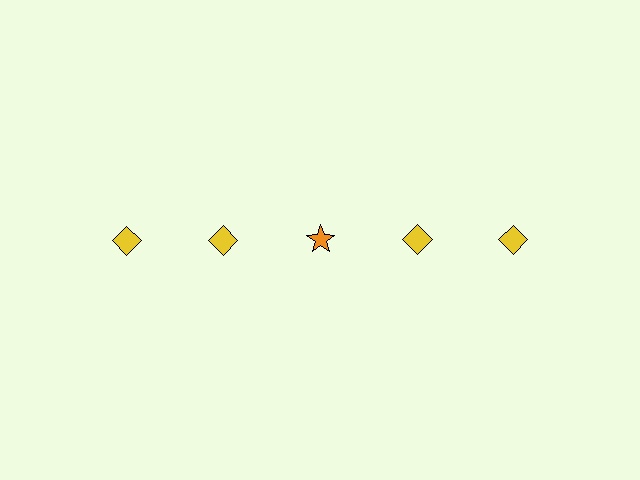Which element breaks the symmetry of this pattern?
The orange star in the top row, center column breaks the symmetry. All other shapes are yellow diamonds.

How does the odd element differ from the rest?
It differs in both color (orange instead of yellow) and shape (star instead of diamond).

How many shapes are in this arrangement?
There are 5 shapes arranged in a grid pattern.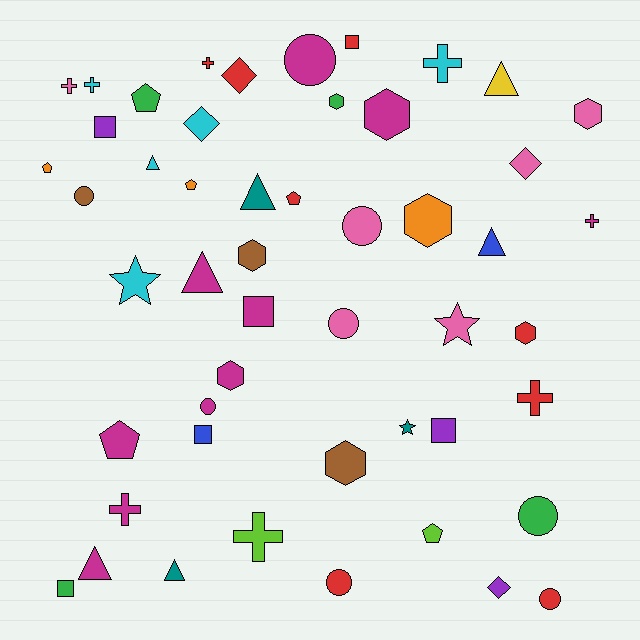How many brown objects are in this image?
There are 3 brown objects.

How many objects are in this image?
There are 50 objects.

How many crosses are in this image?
There are 8 crosses.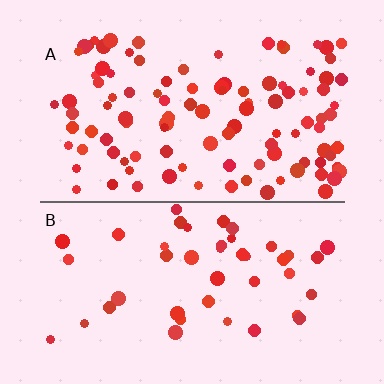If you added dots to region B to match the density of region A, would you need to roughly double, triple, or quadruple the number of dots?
Approximately double.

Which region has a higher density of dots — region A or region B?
A (the top).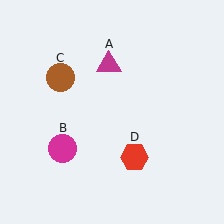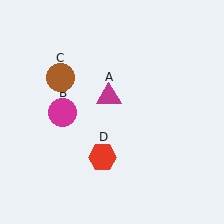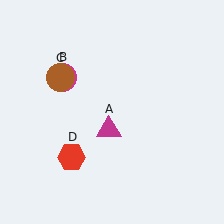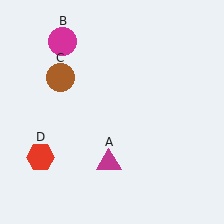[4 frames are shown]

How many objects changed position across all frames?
3 objects changed position: magenta triangle (object A), magenta circle (object B), red hexagon (object D).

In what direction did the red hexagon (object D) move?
The red hexagon (object D) moved left.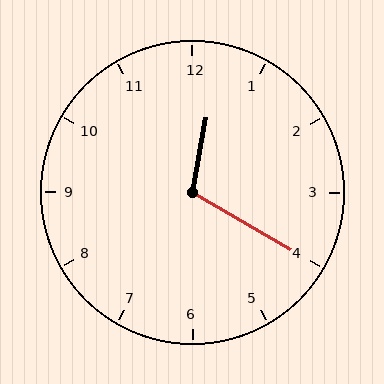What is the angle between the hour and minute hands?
Approximately 110 degrees.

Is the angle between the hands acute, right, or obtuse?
It is obtuse.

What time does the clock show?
12:20.